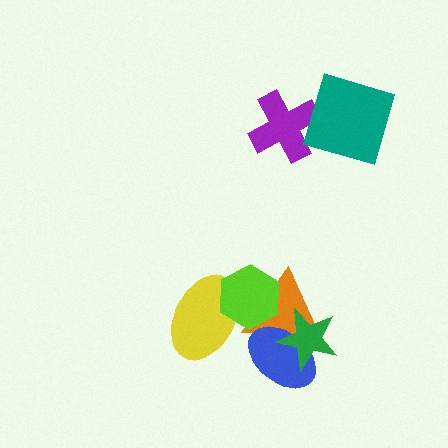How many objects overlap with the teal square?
1 object overlaps with the teal square.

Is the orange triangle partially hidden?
Yes, it is partially covered by another shape.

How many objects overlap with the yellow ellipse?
2 objects overlap with the yellow ellipse.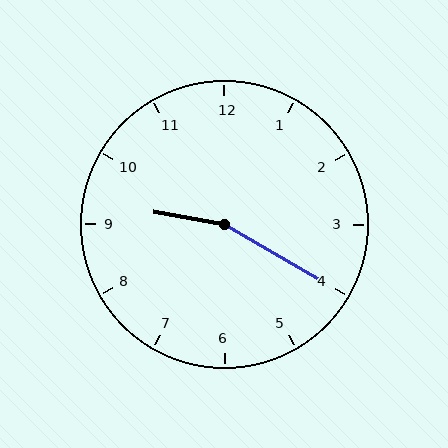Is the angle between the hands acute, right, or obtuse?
It is obtuse.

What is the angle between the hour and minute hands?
Approximately 160 degrees.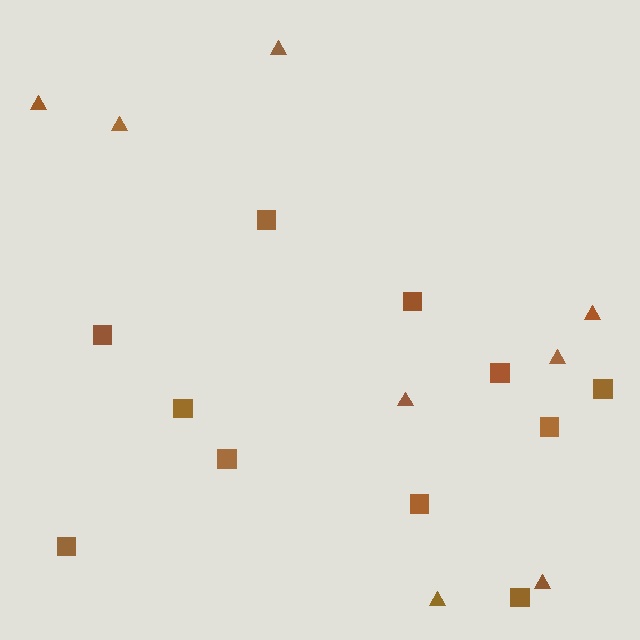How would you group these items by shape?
There are 2 groups: one group of triangles (8) and one group of squares (11).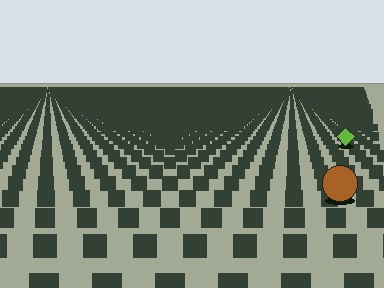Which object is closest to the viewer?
The brown circle is closest. The texture marks near it are larger and more spread out.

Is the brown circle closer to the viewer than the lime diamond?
Yes. The brown circle is closer — you can tell from the texture gradient: the ground texture is coarser near it.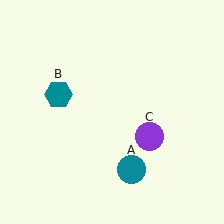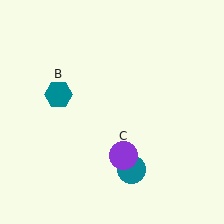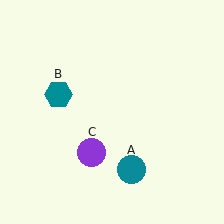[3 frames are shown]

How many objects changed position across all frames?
1 object changed position: purple circle (object C).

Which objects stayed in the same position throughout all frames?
Teal circle (object A) and teal hexagon (object B) remained stationary.